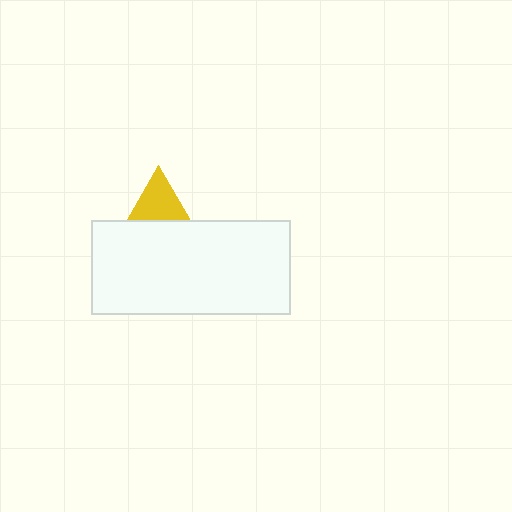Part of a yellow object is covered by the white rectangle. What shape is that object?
It is a triangle.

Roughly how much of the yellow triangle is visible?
A small part of it is visible (roughly 42%).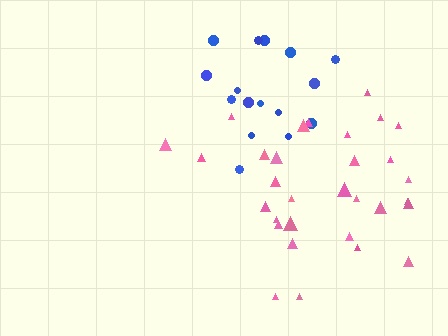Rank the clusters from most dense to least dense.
blue, pink.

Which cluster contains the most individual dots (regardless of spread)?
Pink (31).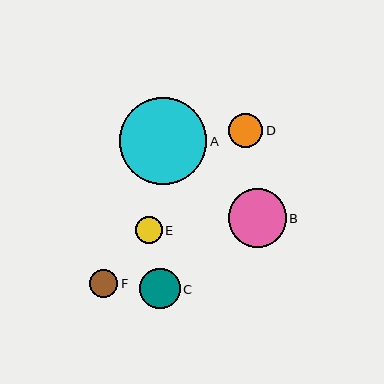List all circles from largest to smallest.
From largest to smallest: A, B, C, D, F, E.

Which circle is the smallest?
Circle E is the smallest with a size of approximately 27 pixels.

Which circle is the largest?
Circle A is the largest with a size of approximately 87 pixels.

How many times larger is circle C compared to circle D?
Circle C is approximately 1.2 times the size of circle D.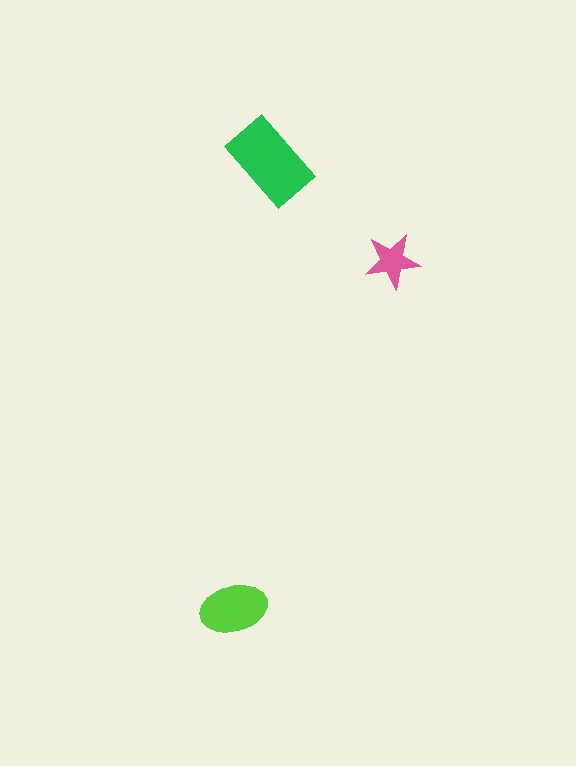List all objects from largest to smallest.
The green rectangle, the lime ellipse, the pink star.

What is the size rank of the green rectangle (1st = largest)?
1st.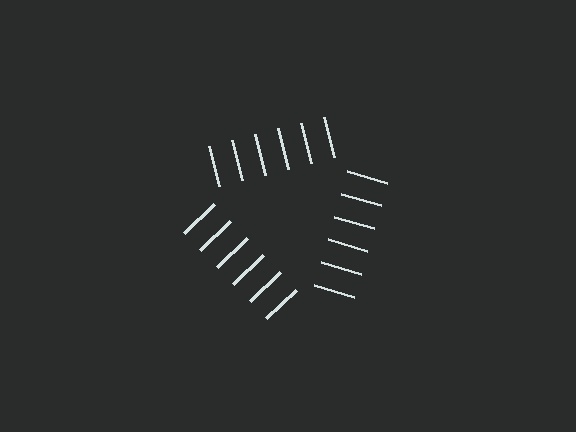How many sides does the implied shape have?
3 sides — the line-ends trace a triangle.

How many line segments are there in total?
18 — 6 along each of the 3 edges.